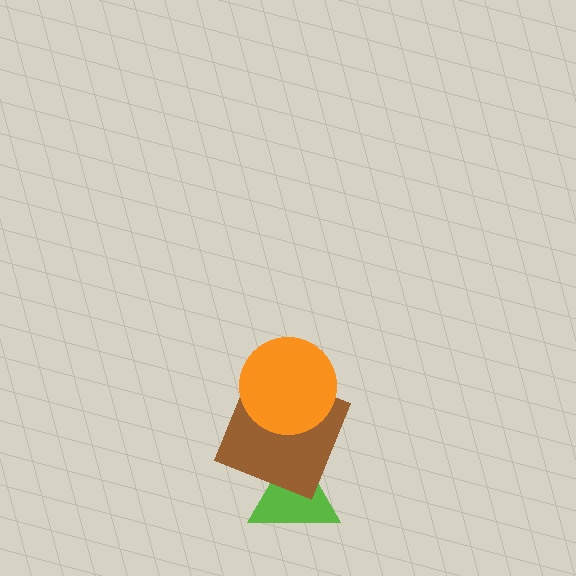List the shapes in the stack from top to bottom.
From top to bottom: the orange circle, the brown square, the lime triangle.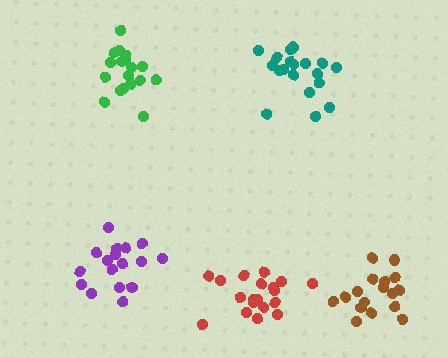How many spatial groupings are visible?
There are 5 spatial groupings.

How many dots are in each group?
Group 1: 18 dots, Group 2: 20 dots, Group 3: 19 dots, Group 4: 17 dots, Group 5: 17 dots (91 total).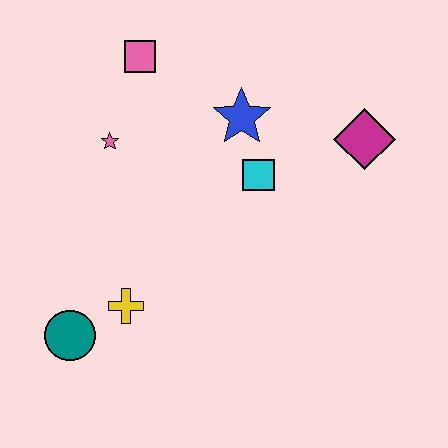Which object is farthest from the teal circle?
The magenta diamond is farthest from the teal circle.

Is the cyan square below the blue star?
Yes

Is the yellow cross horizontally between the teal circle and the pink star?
No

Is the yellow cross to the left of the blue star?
Yes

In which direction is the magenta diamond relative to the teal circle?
The magenta diamond is to the right of the teal circle.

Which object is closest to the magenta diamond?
The cyan square is closest to the magenta diamond.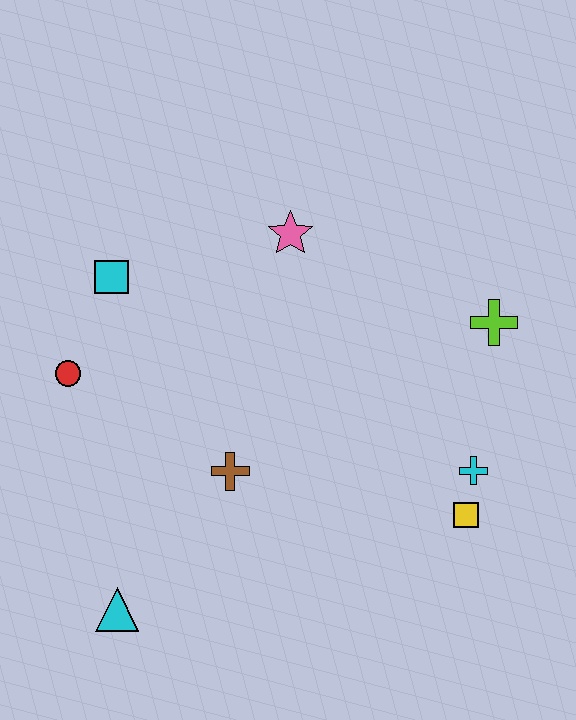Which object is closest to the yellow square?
The cyan cross is closest to the yellow square.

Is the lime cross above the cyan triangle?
Yes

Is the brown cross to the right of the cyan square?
Yes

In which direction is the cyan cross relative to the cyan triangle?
The cyan cross is to the right of the cyan triangle.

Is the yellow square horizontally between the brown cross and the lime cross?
Yes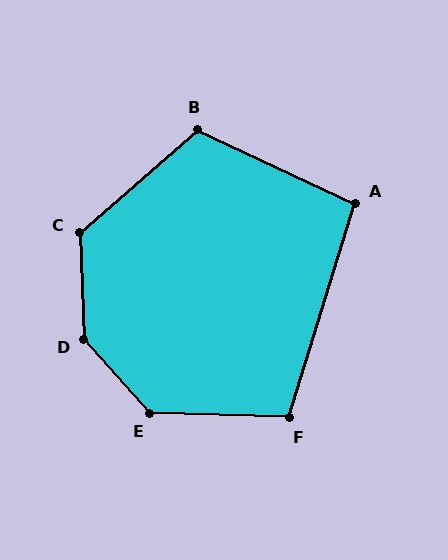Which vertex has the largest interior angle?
D, at approximately 141 degrees.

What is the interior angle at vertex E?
Approximately 134 degrees (obtuse).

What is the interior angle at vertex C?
Approximately 129 degrees (obtuse).